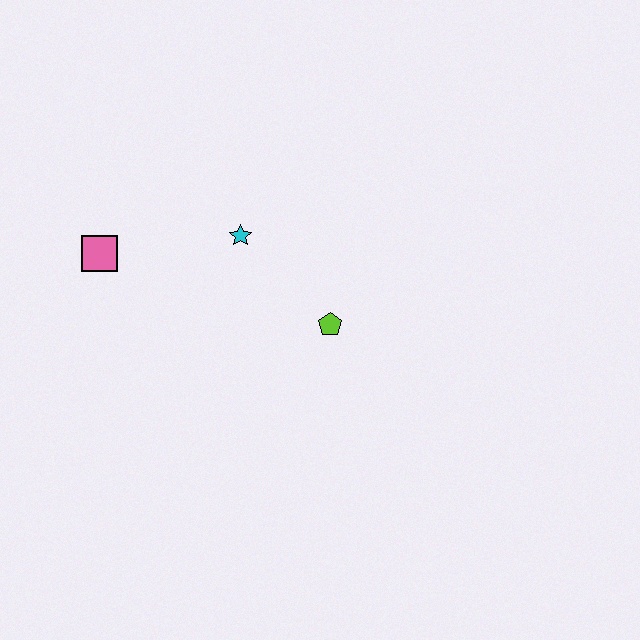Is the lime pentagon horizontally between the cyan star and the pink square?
No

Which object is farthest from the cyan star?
The pink square is farthest from the cyan star.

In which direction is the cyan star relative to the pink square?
The cyan star is to the right of the pink square.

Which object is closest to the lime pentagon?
The cyan star is closest to the lime pentagon.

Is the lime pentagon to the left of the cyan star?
No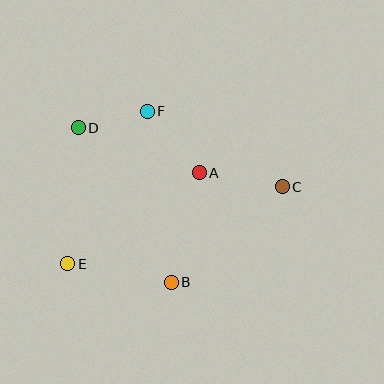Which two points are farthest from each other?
Points C and E are farthest from each other.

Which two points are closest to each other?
Points D and F are closest to each other.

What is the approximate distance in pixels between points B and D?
The distance between B and D is approximately 180 pixels.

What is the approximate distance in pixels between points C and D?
The distance between C and D is approximately 212 pixels.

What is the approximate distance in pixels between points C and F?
The distance between C and F is approximately 154 pixels.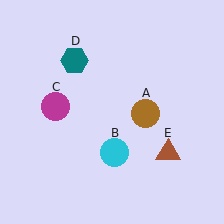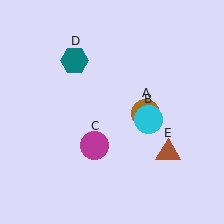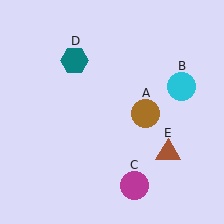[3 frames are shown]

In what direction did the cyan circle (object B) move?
The cyan circle (object B) moved up and to the right.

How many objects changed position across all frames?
2 objects changed position: cyan circle (object B), magenta circle (object C).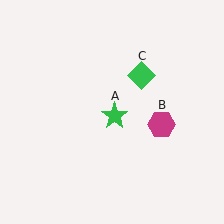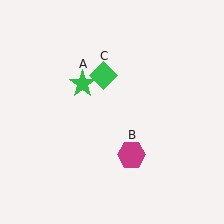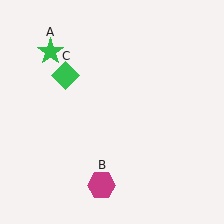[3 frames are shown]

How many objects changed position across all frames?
3 objects changed position: green star (object A), magenta hexagon (object B), green diamond (object C).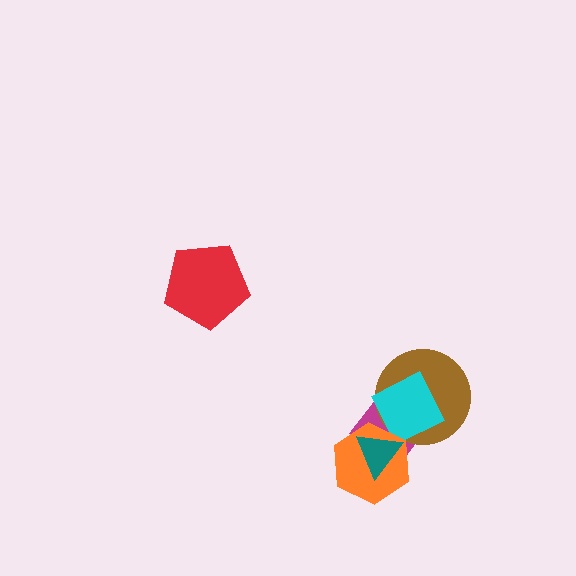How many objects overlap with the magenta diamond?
4 objects overlap with the magenta diamond.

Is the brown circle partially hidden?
Yes, it is partially covered by another shape.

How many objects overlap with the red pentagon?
0 objects overlap with the red pentagon.